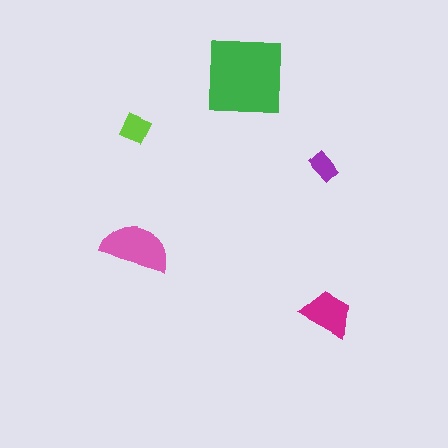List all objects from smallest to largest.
The purple rectangle, the lime diamond, the magenta trapezoid, the pink semicircle, the green square.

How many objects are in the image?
There are 5 objects in the image.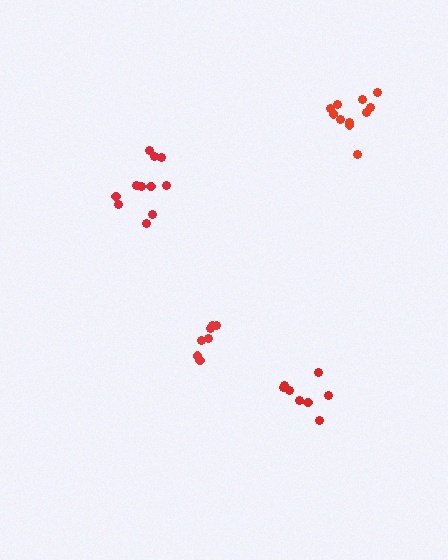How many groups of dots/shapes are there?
There are 4 groups.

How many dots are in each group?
Group 1: 7 dots, Group 2: 11 dots, Group 3: 11 dots, Group 4: 8 dots (37 total).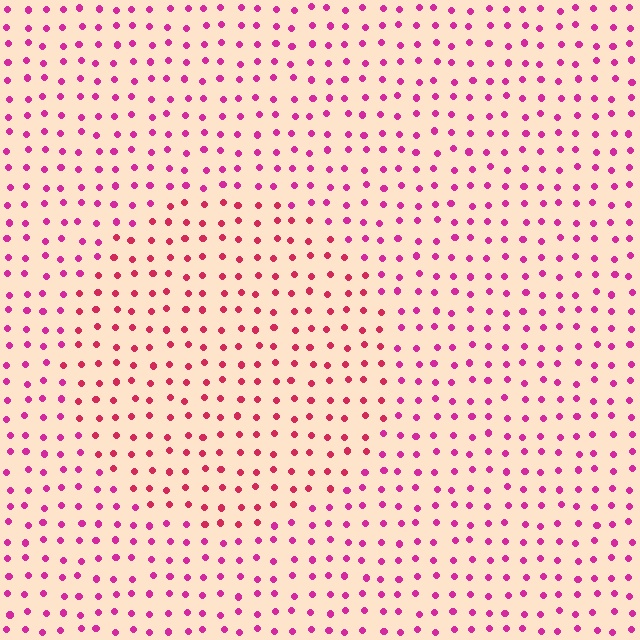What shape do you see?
I see a circle.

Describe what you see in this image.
The image is filled with small magenta elements in a uniform arrangement. A circle-shaped region is visible where the elements are tinted to a slightly different hue, forming a subtle color boundary.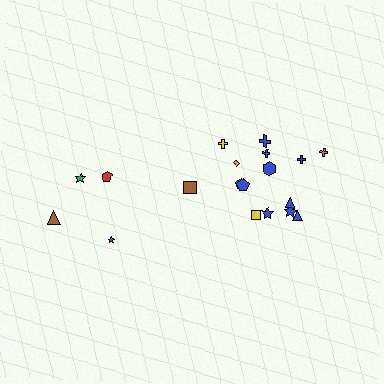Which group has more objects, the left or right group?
The right group.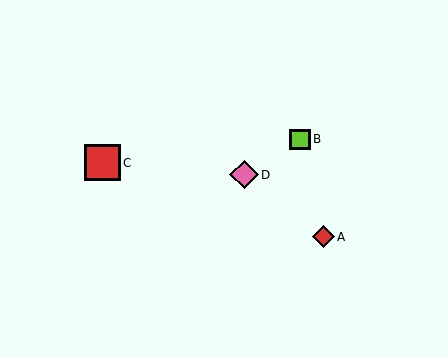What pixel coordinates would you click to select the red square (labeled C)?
Click at (102, 163) to select the red square C.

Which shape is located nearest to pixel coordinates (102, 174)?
The red square (labeled C) at (102, 163) is nearest to that location.